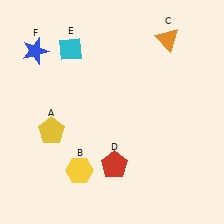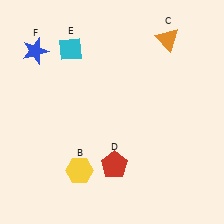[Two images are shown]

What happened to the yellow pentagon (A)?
The yellow pentagon (A) was removed in Image 2. It was in the bottom-left area of Image 1.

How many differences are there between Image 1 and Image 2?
There is 1 difference between the two images.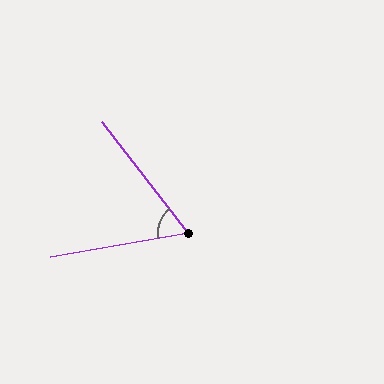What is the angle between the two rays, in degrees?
Approximately 62 degrees.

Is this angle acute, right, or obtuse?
It is acute.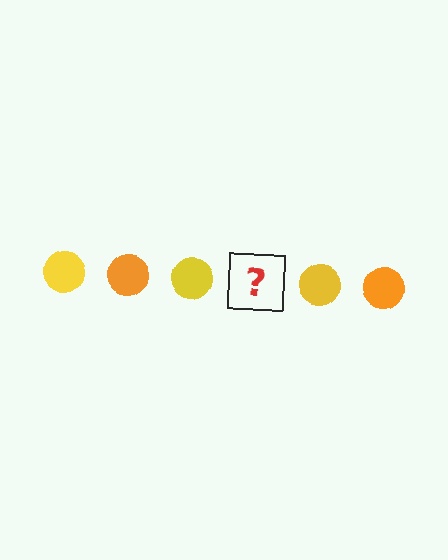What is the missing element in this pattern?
The missing element is an orange circle.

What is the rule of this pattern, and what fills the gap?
The rule is that the pattern cycles through yellow, orange circles. The gap should be filled with an orange circle.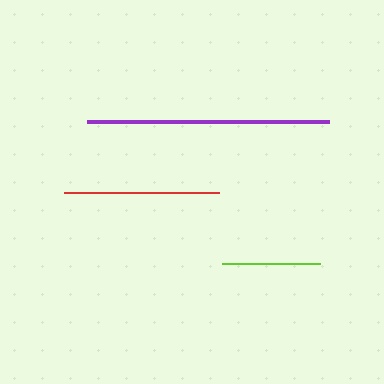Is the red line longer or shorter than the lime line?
The red line is longer than the lime line.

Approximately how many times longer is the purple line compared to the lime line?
The purple line is approximately 2.5 times the length of the lime line.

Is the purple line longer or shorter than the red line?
The purple line is longer than the red line.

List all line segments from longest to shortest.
From longest to shortest: purple, red, lime.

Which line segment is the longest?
The purple line is the longest at approximately 242 pixels.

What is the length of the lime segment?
The lime segment is approximately 98 pixels long.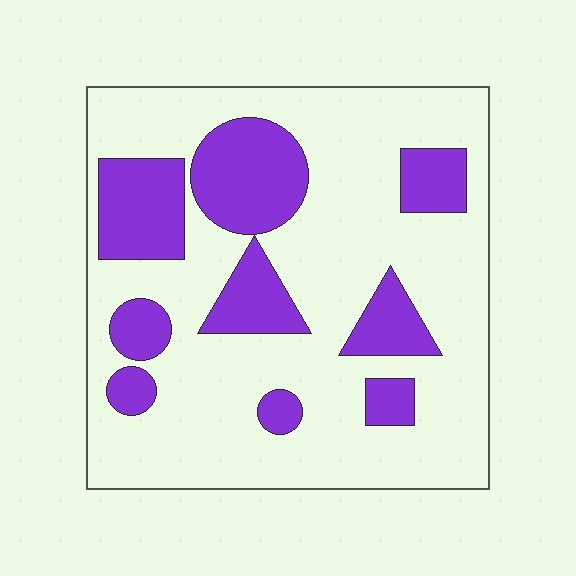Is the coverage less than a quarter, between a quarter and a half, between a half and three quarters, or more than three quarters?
Between a quarter and a half.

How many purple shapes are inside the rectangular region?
9.